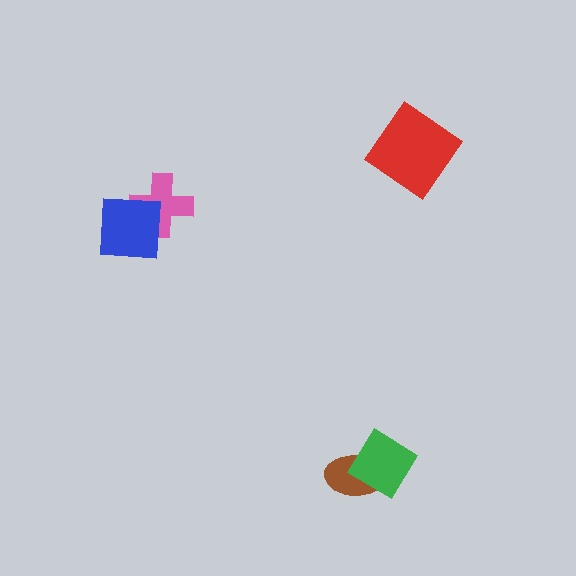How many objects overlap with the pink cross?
1 object overlaps with the pink cross.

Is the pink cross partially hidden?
Yes, it is partially covered by another shape.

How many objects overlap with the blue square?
1 object overlaps with the blue square.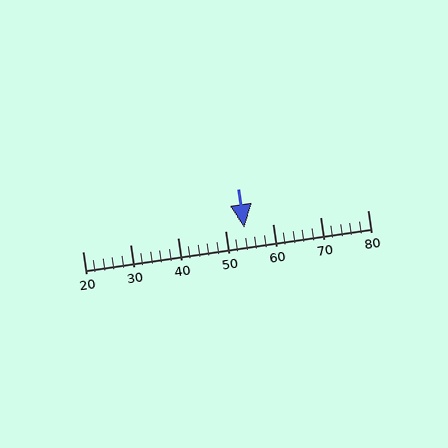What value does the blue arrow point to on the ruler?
The blue arrow points to approximately 54.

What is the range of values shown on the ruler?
The ruler shows values from 20 to 80.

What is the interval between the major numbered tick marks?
The major tick marks are spaced 10 units apart.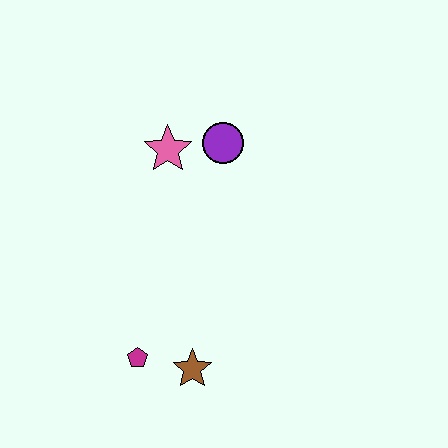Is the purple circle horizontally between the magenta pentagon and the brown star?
No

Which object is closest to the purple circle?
The pink star is closest to the purple circle.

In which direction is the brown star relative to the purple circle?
The brown star is below the purple circle.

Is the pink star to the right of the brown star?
No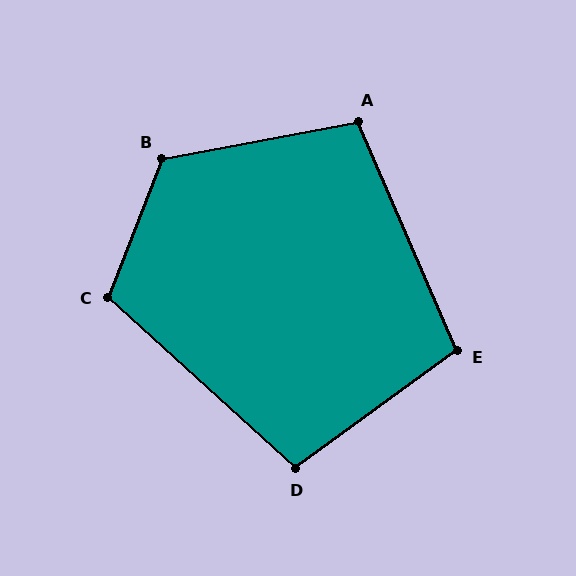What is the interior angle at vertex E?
Approximately 103 degrees (obtuse).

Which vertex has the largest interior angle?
B, at approximately 122 degrees.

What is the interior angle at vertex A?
Approximately 103 degrees (obtuse).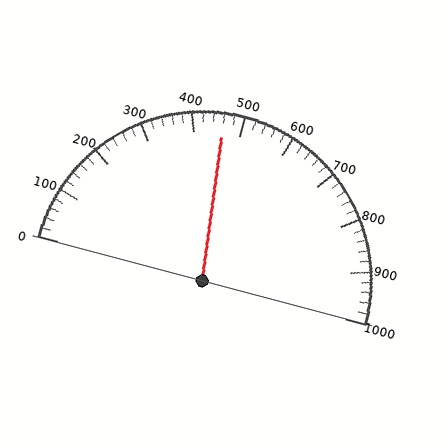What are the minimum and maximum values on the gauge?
The gauge ranges from 0 to 1000.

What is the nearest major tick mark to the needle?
The nearest major tick mark is 500.